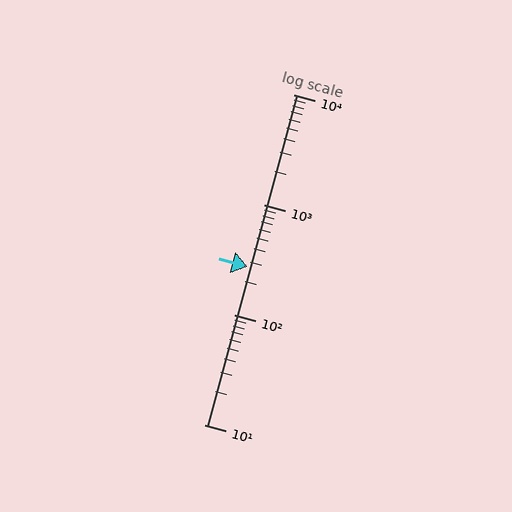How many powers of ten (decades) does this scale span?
The scale spans 3 decades, from 10 to 10000.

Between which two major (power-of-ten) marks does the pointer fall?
The pointer is between 100 and 1000.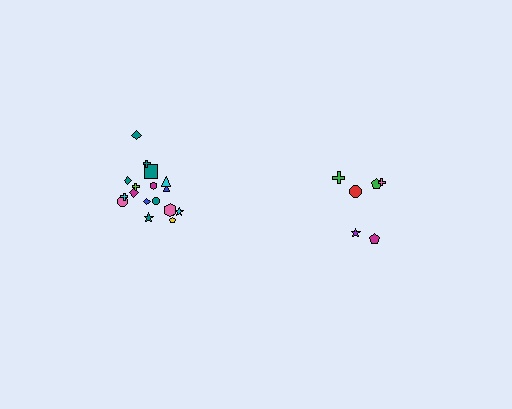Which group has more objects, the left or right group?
The left group.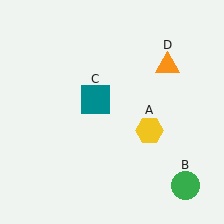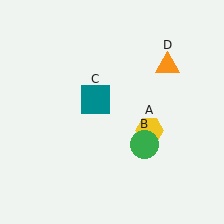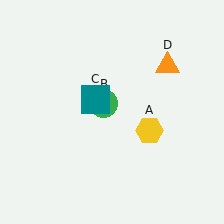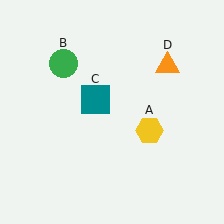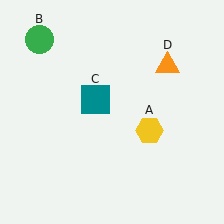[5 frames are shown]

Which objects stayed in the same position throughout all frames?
Yellow hexagon (object A) and teal square (object C) and orange triangle (object D) remained stationary.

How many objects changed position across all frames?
1 object changed position: green circle (object B).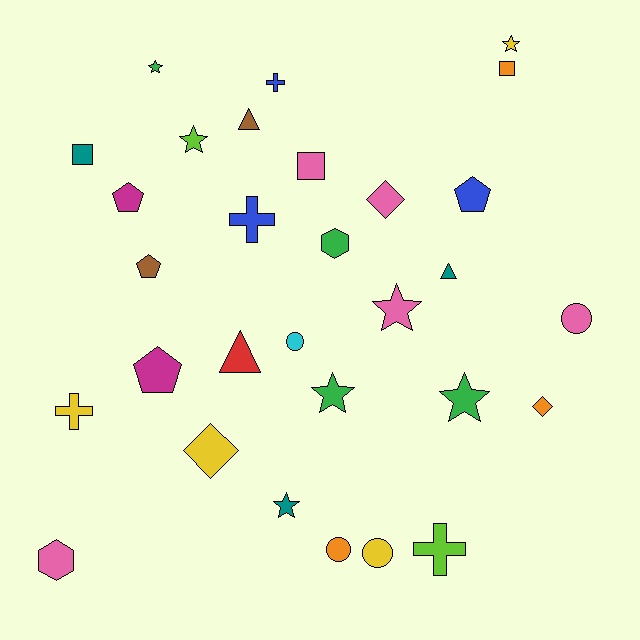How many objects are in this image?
There are 30 objects.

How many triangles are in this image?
There are 3 triangles.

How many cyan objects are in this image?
There is 1 cyan object.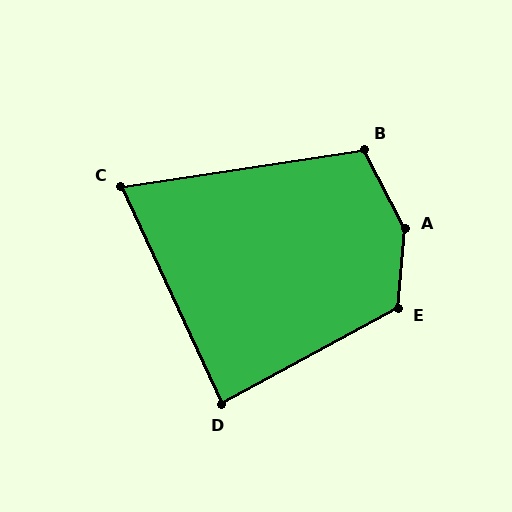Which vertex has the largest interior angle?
A, at approximately 148 degrees.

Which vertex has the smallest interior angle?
C, at approximately 74 degrees.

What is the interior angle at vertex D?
Approximately 87 degrees (approximately right).